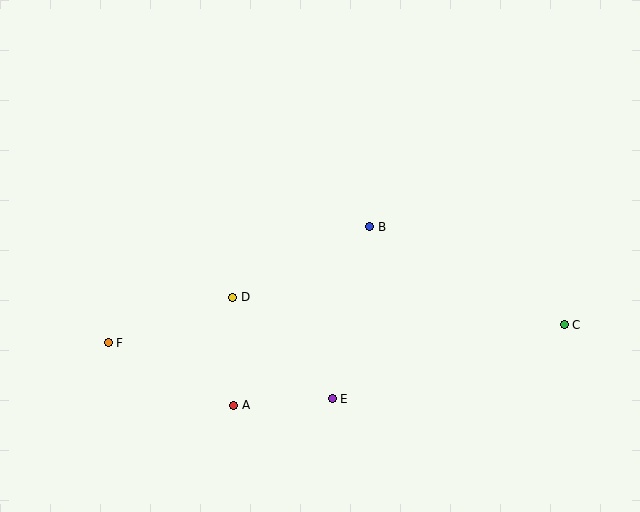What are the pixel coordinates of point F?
Point F is at (108, 343).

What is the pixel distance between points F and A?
The distance between F and A is 140 pixels.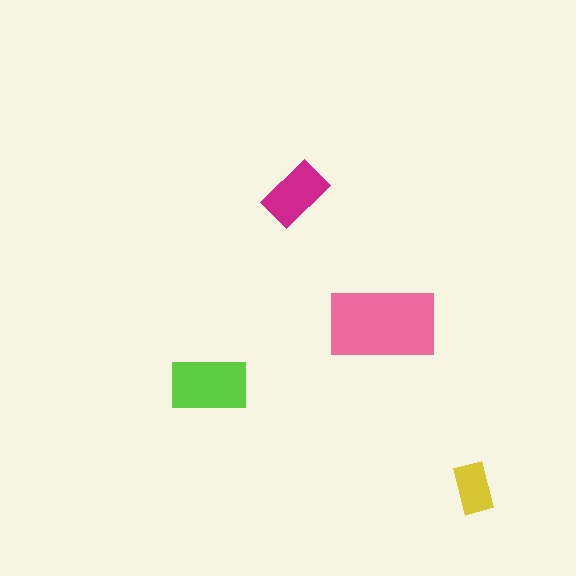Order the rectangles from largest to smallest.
the pink one, the lime one, the magenta one, the yellow one.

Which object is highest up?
The magenta rectangle is topmost.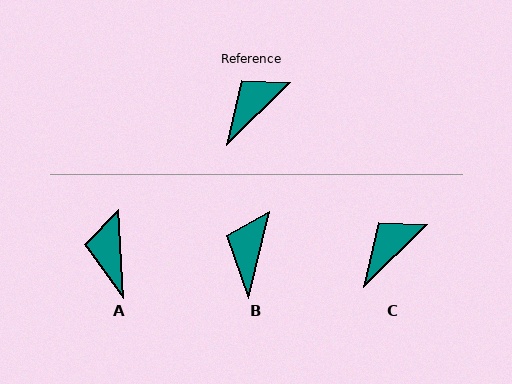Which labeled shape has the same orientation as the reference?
C.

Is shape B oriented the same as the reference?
No, it is off by about 32 degrees.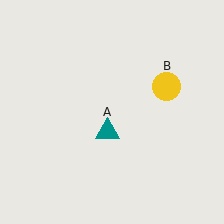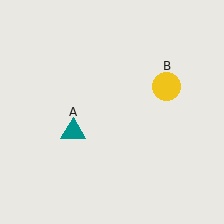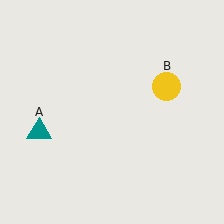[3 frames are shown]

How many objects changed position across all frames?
1 object changed position: teal triangle (object A).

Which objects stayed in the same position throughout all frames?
Yellow circle (object B) remained stationary.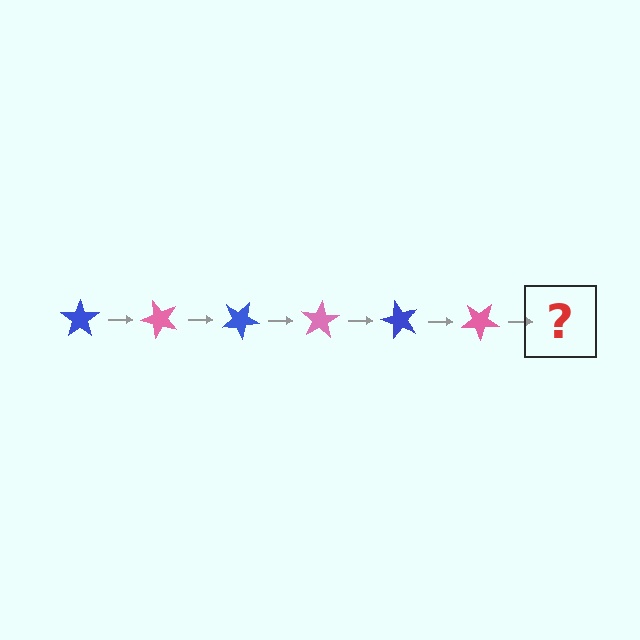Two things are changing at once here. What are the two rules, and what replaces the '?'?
The two rules are that it rotates 50 degrees each step and the color cycles through blue and pink. The '?' should be a blue star, rotated 300 degrees from the start.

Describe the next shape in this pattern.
It should be a blue star, rotated 300 degrees from the start.